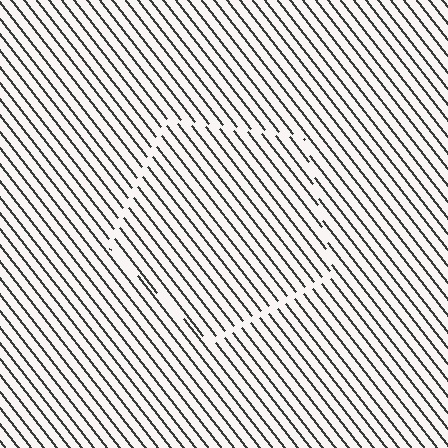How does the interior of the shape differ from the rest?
The interior of the shape contains the same grating, shifted by half a period — the contour is defined by the phase discontinuity where line-ends from the inner and outer gratings abut.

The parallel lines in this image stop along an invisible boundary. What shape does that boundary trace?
An illusory pentagon. The interior of the shape contains the same grating, shifted by half a period — the contour is defined by the phase discontinuity where line-ends from the inner and outer gratings abut.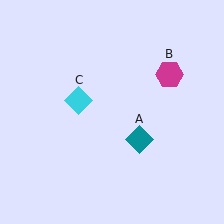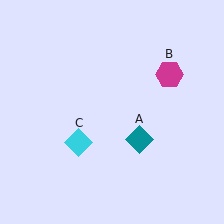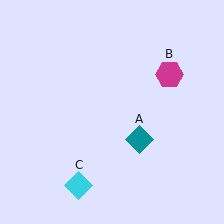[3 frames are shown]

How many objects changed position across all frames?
1 object changed position: cyan diamond (object C).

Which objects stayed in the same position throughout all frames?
Teal diamond (object A) and magenta hexagon (object B) remained stationary.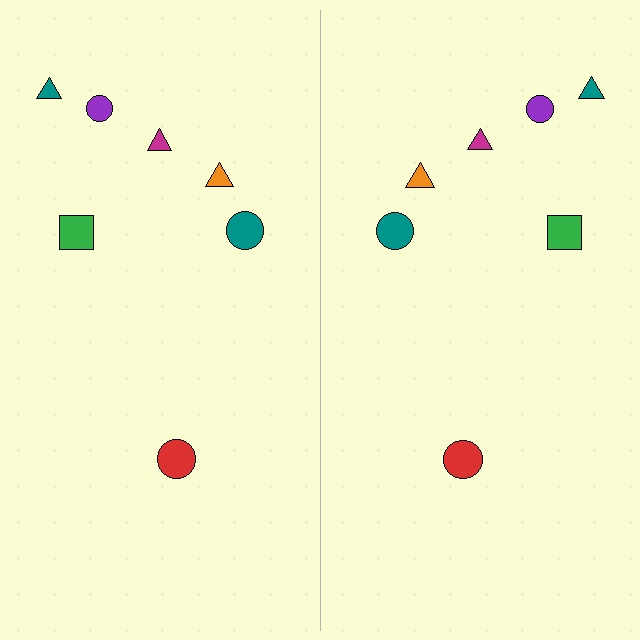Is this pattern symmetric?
Yes, this pattern has bilateral (reflection) symmetry.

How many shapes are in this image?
There are 14 shapes in this image.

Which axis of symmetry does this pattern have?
The pattern has a vertical axis of symmetry running through the center of the image.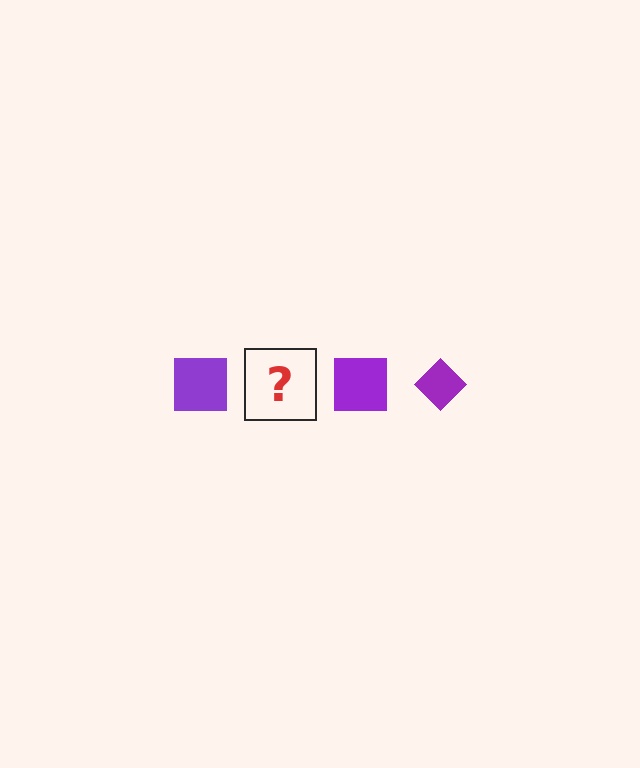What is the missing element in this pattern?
The missing element is a purple diamond.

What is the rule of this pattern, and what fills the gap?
The rule is that the pattern cycles through square, diamond shapes in purple. The gap should be filled with a purple diamond.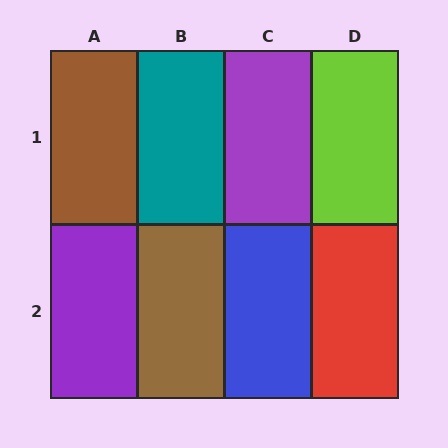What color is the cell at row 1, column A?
Brown.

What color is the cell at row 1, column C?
Purple.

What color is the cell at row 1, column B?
Teal.